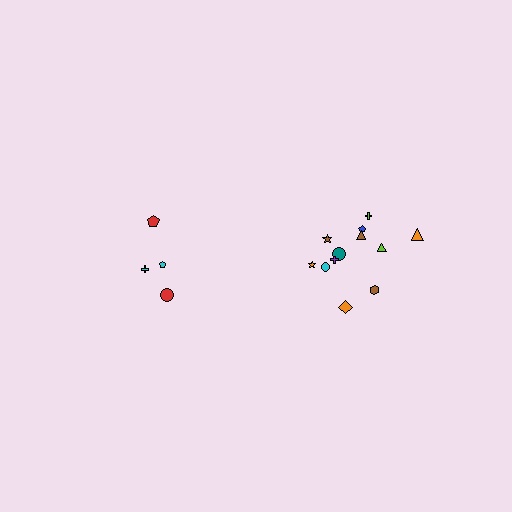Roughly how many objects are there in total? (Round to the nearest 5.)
Roughly 15 objects in total.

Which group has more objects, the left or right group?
The right group.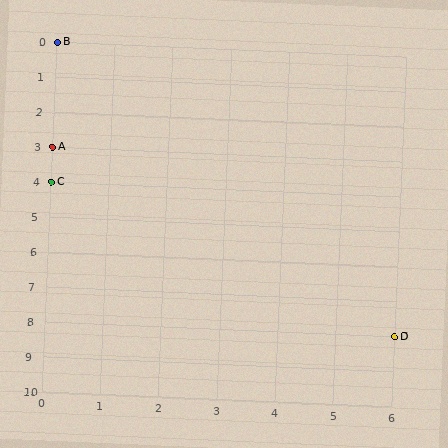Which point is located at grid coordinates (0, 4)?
Point C is at (0, 4).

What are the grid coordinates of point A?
Point A is at grid coordinates (0, 3).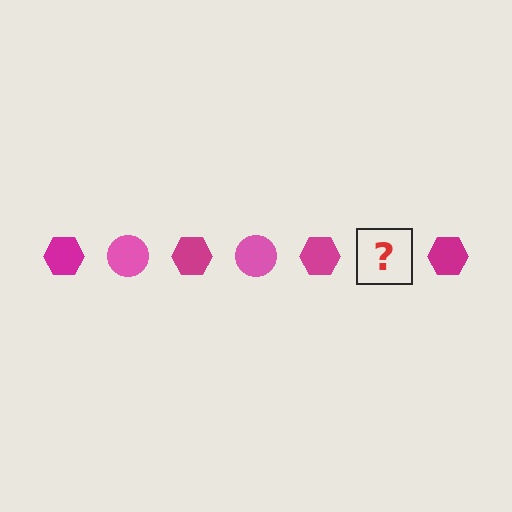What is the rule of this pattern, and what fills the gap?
The rule is that the pattern alternates between magenta hexagon and pink circle. The gap should be filled with a pink circle.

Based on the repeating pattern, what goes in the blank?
The blank should be a pink circle.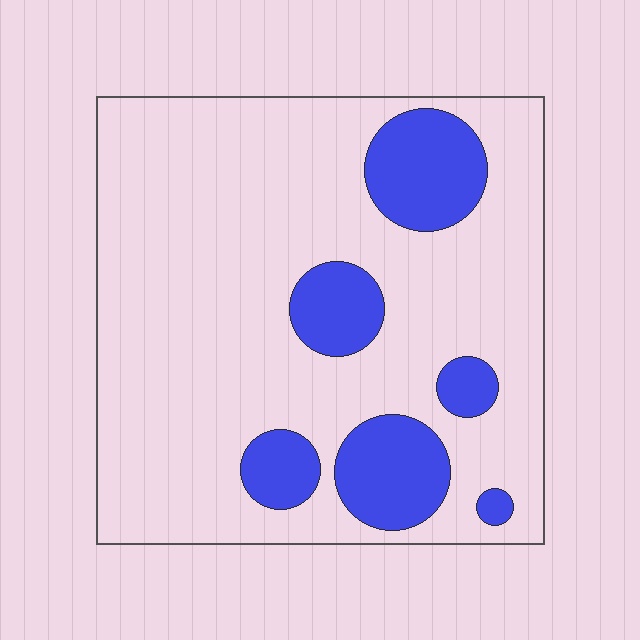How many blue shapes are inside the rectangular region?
6.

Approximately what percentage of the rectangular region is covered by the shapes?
Approximately 20%.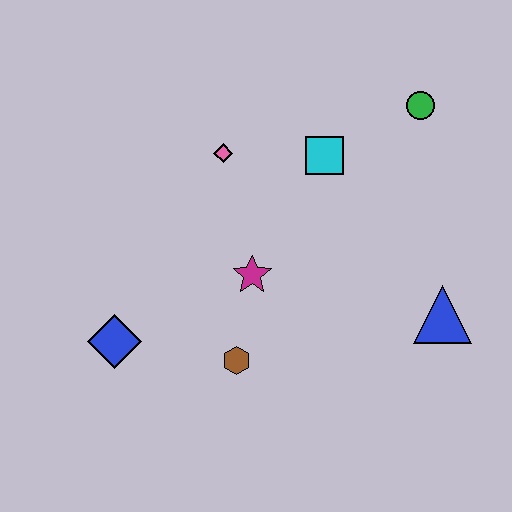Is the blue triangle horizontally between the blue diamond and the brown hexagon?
No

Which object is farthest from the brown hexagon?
The green circle is farthest from the brown hexagon.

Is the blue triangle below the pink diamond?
Yes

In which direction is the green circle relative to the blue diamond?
The green circle is to the right of the blue diamond.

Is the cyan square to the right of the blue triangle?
No